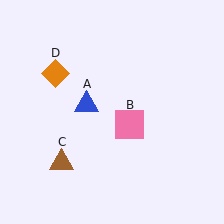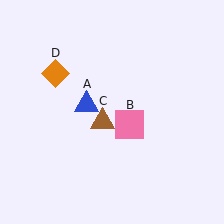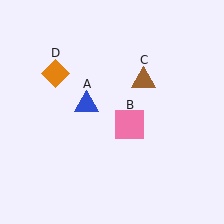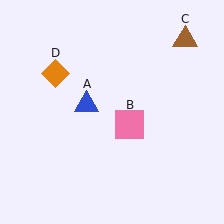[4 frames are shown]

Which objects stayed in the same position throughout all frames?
Blue triangle (object A) and pink square (object B) and orange diamond (object D) remained stationary.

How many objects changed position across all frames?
1 object changed position: brown triangle (object C).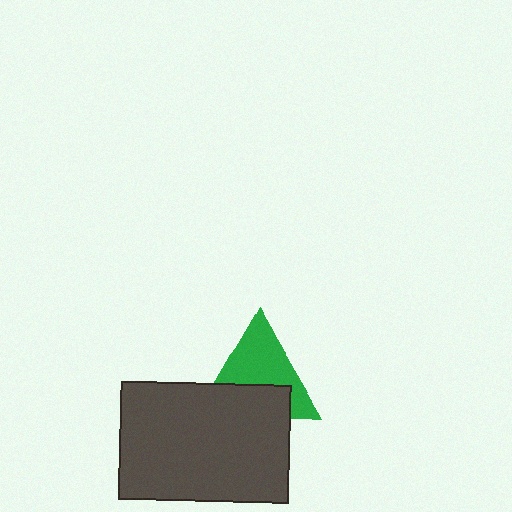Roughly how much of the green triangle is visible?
About half of it is visible (roughly 58%).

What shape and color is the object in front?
The object in front is a dark gray rectangle.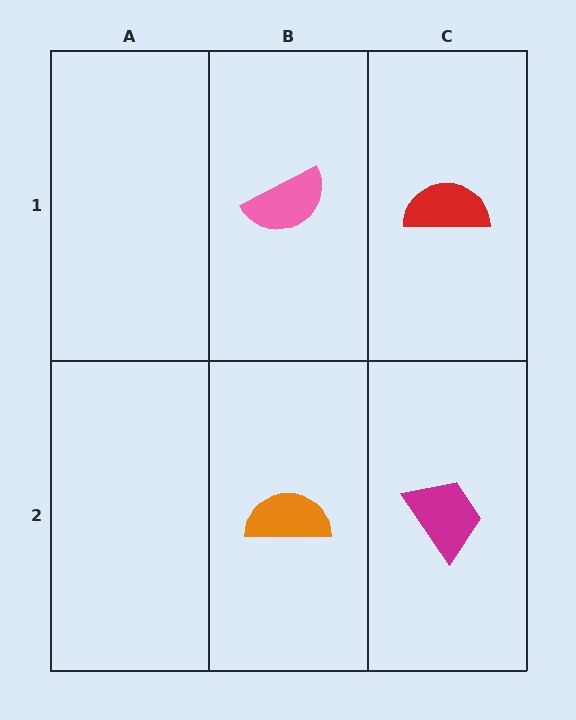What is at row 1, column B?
A pink semicircle.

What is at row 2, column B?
An orange semicircle.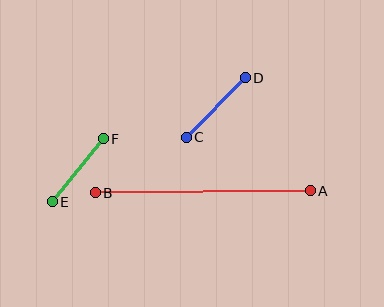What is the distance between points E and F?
The distance is approximately 81 pixels.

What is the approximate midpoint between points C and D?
The midpoint is at approximately (216, 108) pixels.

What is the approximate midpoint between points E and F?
The midpoint is at approximately (78, 170) pixels.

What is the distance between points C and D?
The distance is approximately 84 pixels.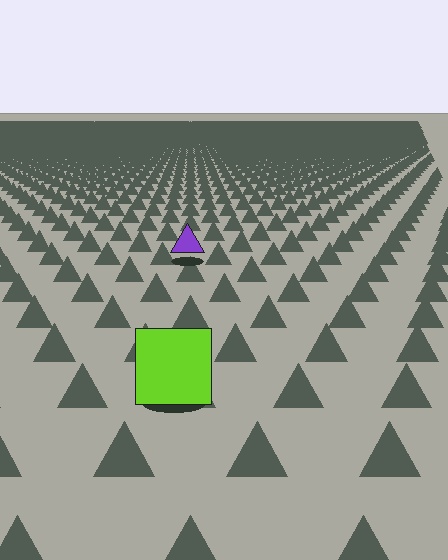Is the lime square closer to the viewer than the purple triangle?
Yes. The lime square is closer — you can tell from the texture gradient: the ground texture is coarser near it.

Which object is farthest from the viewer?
The purple triangle is farthest from the viewer. It appears smaller and the ground texture around it is denser.